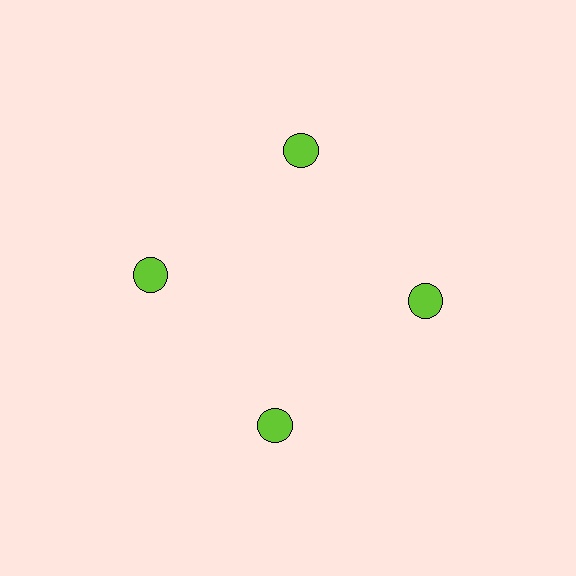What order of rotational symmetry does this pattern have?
This pattern has 4-fold rotational symmetry.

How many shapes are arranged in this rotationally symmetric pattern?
There are 4 shapes, arranged in 4 groups of 1.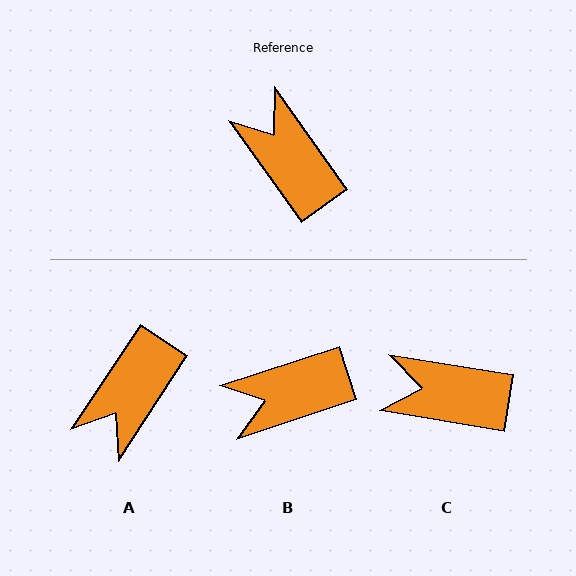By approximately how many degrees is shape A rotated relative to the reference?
Approximately 111 degrees counter-clockwise.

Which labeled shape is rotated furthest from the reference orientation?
A, about 111 degrees away.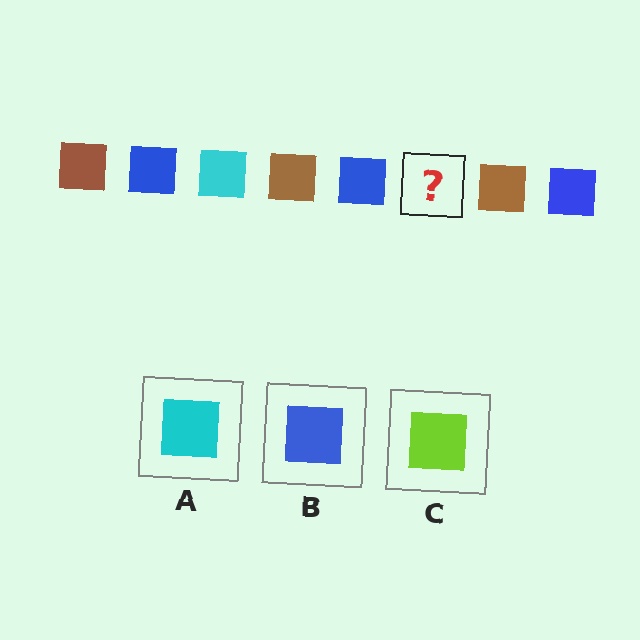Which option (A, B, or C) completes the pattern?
A.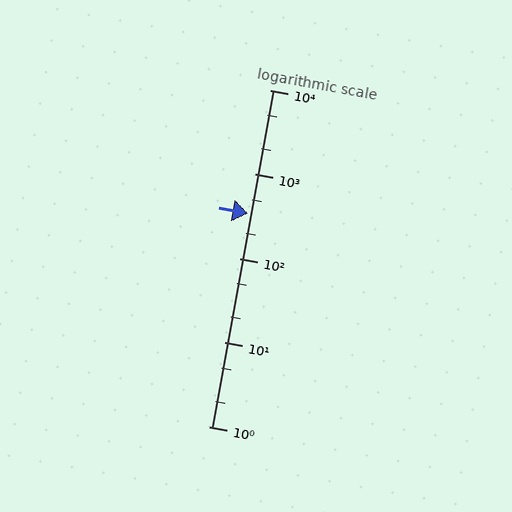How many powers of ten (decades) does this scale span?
The scale spans 4 decades, from 1 to 10000.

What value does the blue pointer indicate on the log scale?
The pointer indicates approximately 340.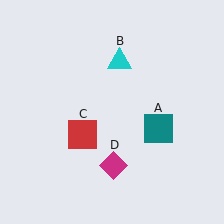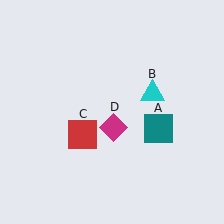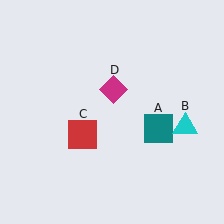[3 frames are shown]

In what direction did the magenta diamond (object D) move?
The magenta diamond (object D) moved up.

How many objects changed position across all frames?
2 objects changed position: cyan triangle (object B), magenta diamond (object D).